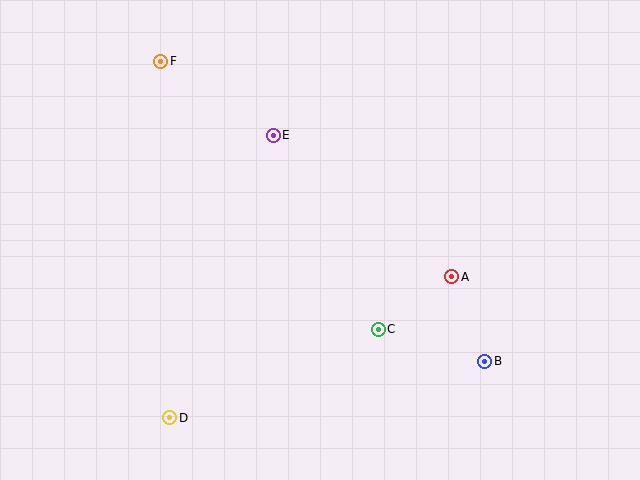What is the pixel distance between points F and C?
The distance between F and C is 345 pixels.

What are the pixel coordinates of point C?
Point C is at (378, 329).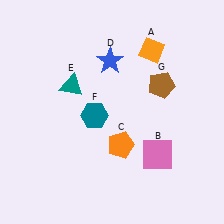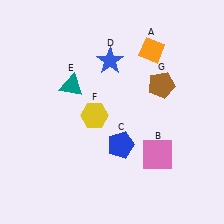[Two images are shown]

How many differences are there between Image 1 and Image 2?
There are 2 differences between the two images.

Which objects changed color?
C changed from orange to blue. F changed from teal to yellow.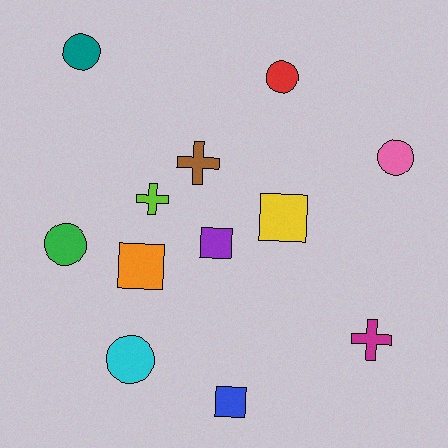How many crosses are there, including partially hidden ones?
There are 3 crosses.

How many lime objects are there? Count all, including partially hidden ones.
There is 1 lime object.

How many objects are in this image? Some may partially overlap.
There are 12 objects.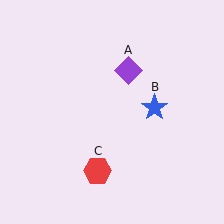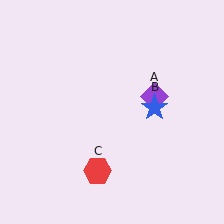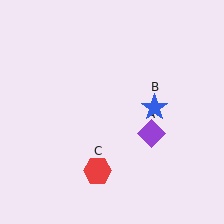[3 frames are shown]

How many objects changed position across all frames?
1 object changed position: purple diamond (object A).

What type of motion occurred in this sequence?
The purple diamond (object A) rotated clockwise around the center of the scene.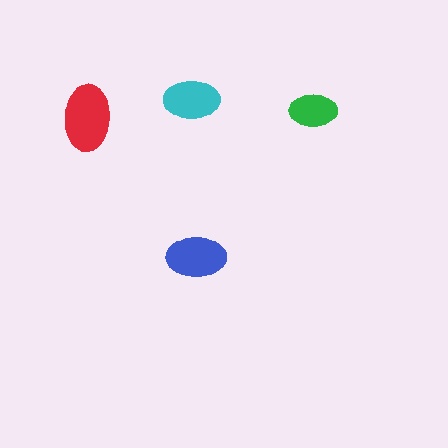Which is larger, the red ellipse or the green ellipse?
The red one.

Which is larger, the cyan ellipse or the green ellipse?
The cyan one.